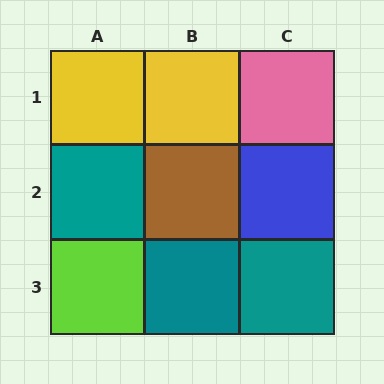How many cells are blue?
1 cell is blue.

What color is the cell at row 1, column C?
Pink.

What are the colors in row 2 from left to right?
Teal, brown, blue.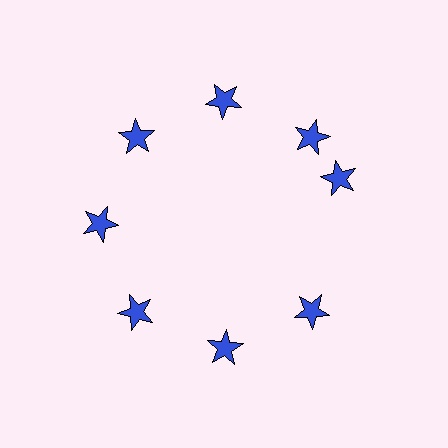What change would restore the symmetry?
The symmetry would be restored by rotating it back into even spacing with its neighbors so that all 8 stars sit at equal angles and equal distance from the center.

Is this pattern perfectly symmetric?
No. The 8 blue stars are arranged in a ring, but one element near the 3 o'clock position is rotated out of alignment along the ring, breaking the 8-fold rotational symmetry.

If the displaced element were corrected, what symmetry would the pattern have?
It would have 8-fold rotational symmetry — the pattern would map onto itself every 45 degrees.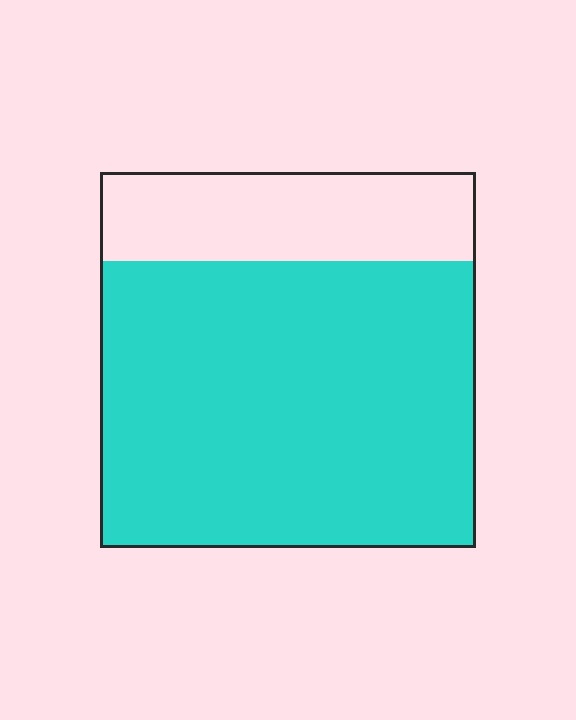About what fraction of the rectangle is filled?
About three quarters (3/4).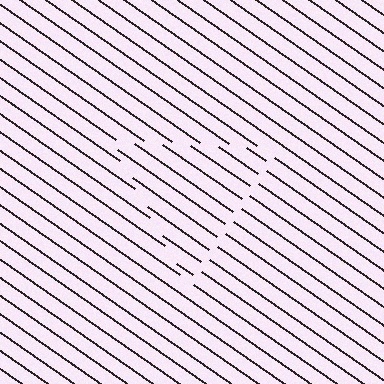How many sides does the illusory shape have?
3 sides — the line-ends trace a triangle.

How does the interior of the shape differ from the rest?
The interior of the shape contains the same grating, shifted by half a period — the contour is defined by the phase discontinuity where line-ends from the inner and outer gratings abut.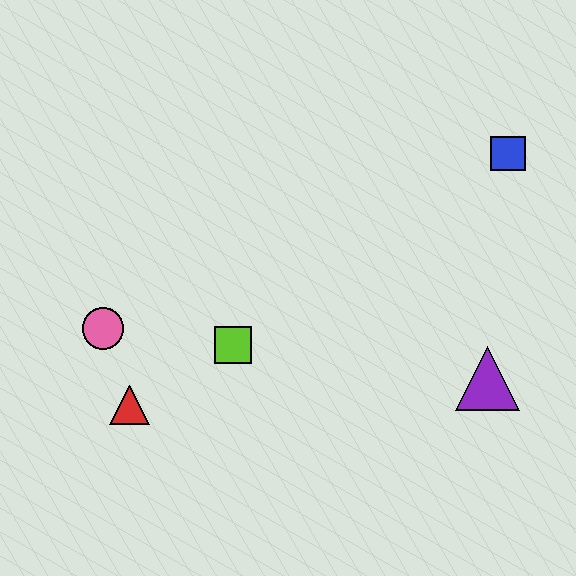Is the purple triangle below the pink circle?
Yes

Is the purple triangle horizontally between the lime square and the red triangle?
No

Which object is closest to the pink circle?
The red triangle is closest to the pink circle.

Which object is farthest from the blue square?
The red triangle is farthest from the blue square.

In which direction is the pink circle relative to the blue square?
The pink circle is to the left of the blue square.